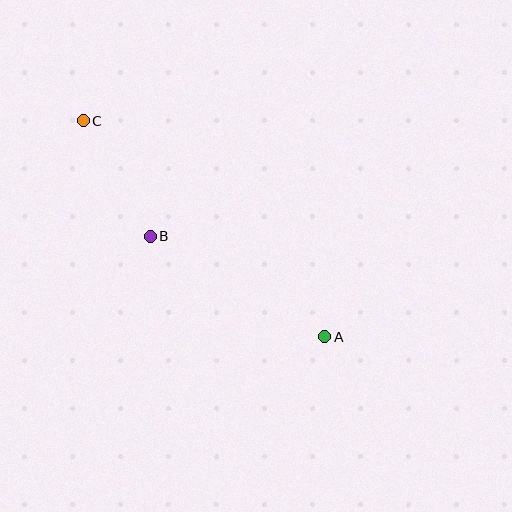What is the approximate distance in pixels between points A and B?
The distance between A and B is approximately 201 pixels.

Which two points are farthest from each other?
Points A and C are farthest from each other.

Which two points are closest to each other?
Points B and C are closest to each other.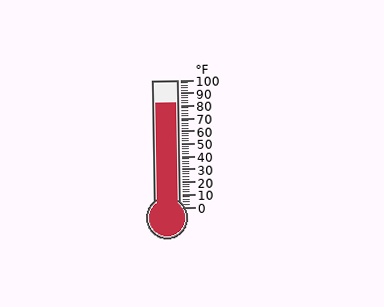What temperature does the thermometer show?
The thermometer shows approximately 82°F.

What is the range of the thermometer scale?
The thermometer scale ranges from 0°F to 100°F.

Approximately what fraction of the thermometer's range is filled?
The thermometer is filled to approximately 80% of its range.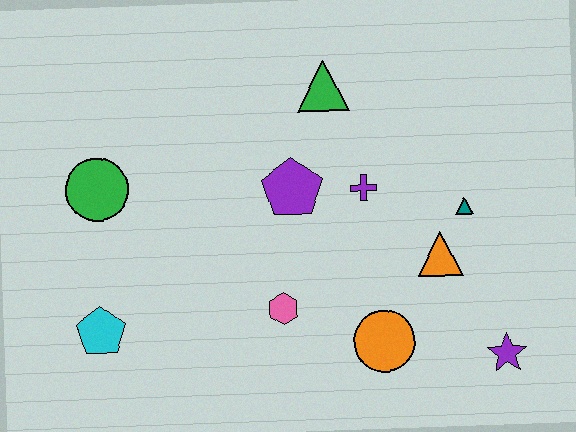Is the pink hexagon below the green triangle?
Yes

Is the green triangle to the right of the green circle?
Yes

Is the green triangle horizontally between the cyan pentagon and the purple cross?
Yes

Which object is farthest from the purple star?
The green circle is farthest from the purple star.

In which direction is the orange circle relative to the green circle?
The orange circle is to the right of the green circle.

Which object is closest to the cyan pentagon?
The green circle is closest to the cyan pentagon.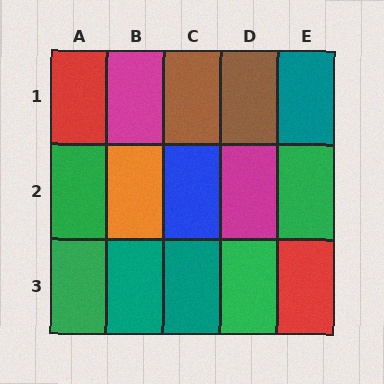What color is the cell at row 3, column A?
Green.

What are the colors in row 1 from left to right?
Red, magenta, brown, brown, teal.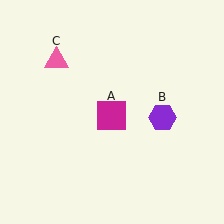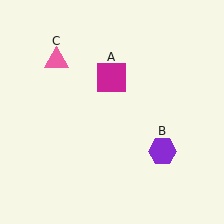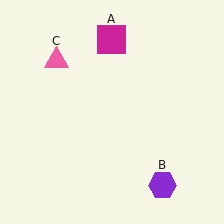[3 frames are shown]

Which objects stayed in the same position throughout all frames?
Pink triangle (object C) remained stationary.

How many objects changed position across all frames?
2 objects changed position: magenta square (object A), purple hexagon (object B).